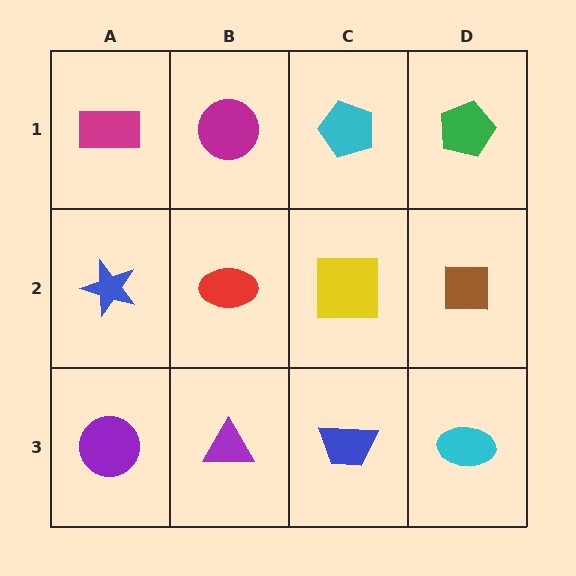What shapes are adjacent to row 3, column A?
A blue star (row 2, column A), a purple triangle (row 3, column B).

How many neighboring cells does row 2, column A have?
3.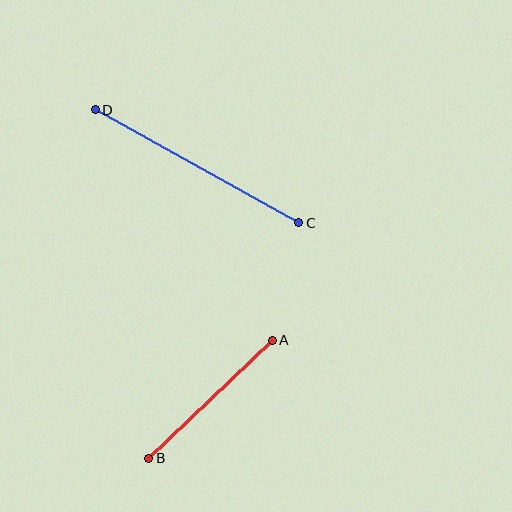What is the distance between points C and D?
The distance is approximately 233 pixels.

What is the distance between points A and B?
The distance is approximately 171 pixels.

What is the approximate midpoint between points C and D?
The midpoint is at approximately (197, 166) pixels.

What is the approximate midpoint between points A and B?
The midpoint is at approximately (211, 399) pixels.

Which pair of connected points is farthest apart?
Points C and D are farthest apart.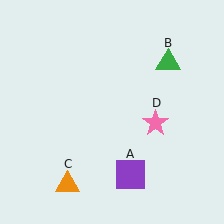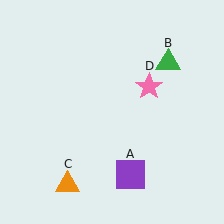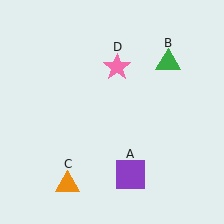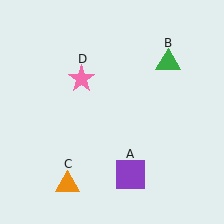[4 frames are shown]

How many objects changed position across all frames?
1 object changed position: pink star (object D).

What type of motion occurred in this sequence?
The pink star (object D) rotated counterclockwise around the center of the scene.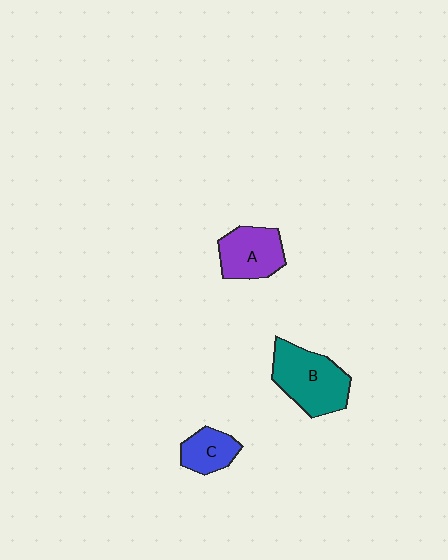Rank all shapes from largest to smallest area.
From largest to smallest: B (teal), A (purple), C (blue).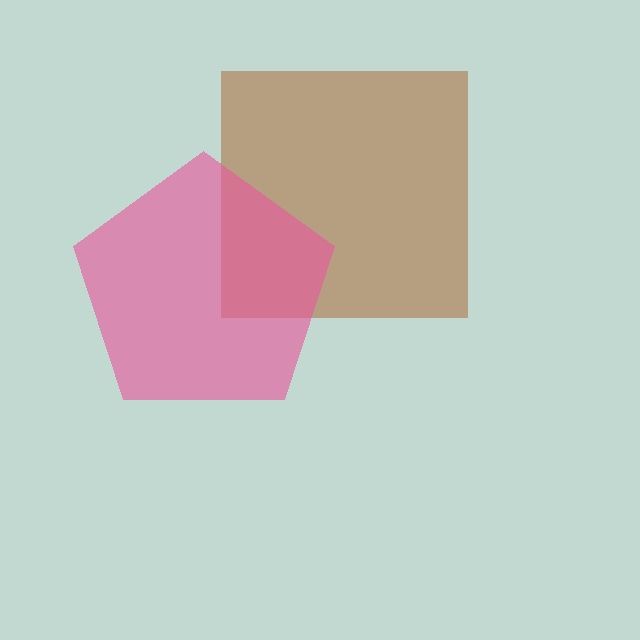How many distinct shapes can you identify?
There are 2 distinct shapes: a brown square, a pink pentagon.